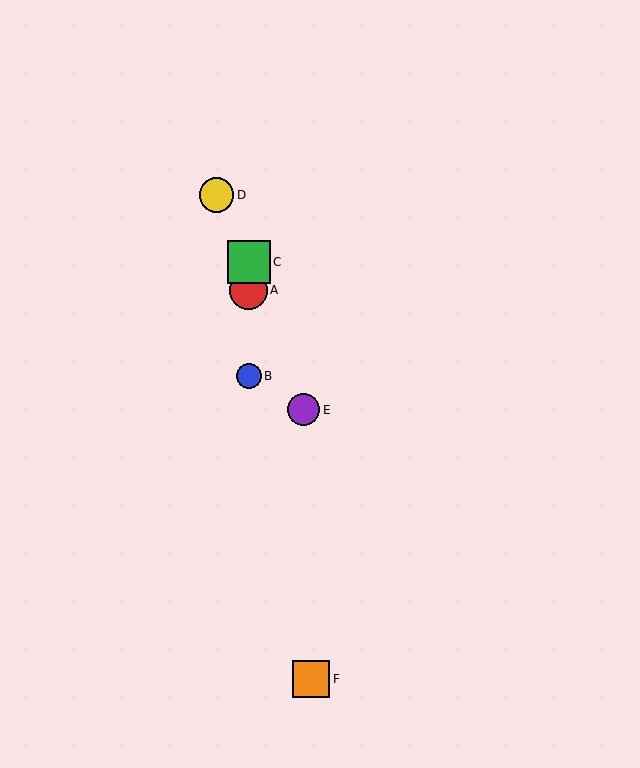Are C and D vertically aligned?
No, C is at x≈249 and D is at x≈217.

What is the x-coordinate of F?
Object F is at x≈311.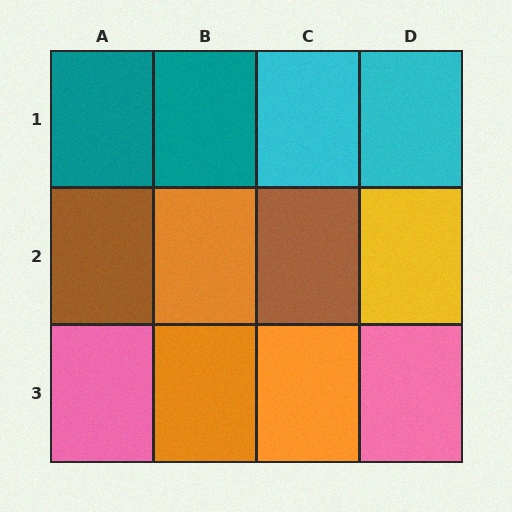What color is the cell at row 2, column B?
Orange.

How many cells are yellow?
1 cell is yellow.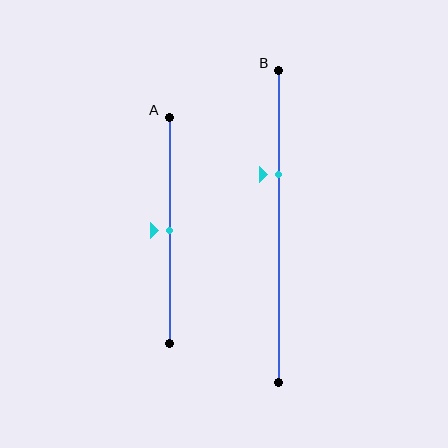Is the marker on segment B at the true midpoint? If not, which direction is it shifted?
No, the marker on segment B is shifted upward by about 16% of the segment length.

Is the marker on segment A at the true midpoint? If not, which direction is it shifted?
Yes, the marker on segment A is at the true midpoint.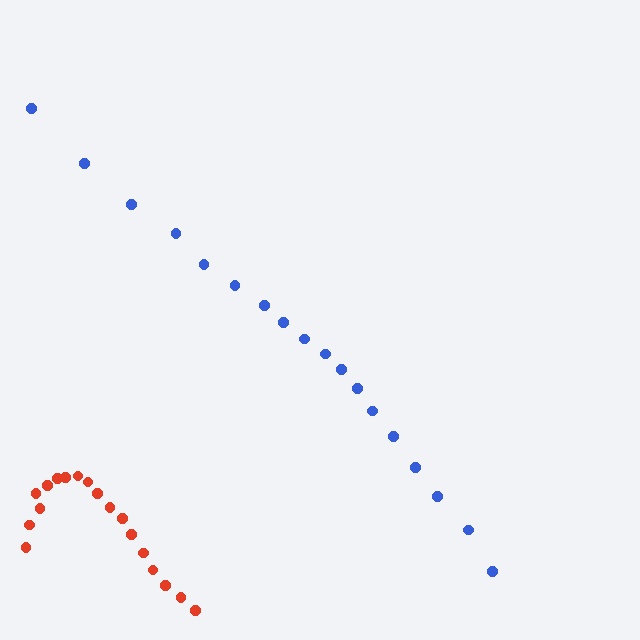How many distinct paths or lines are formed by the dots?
There are 2 distinct paths.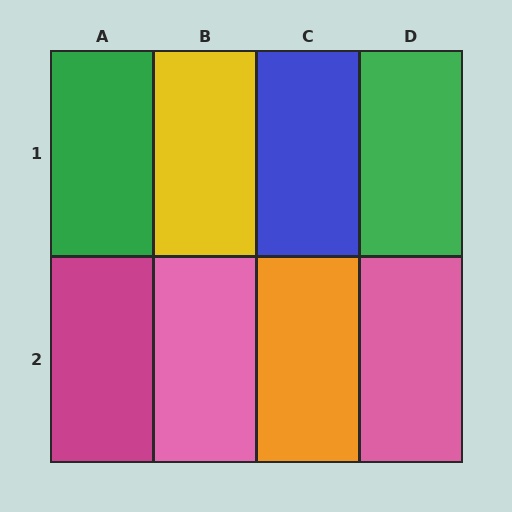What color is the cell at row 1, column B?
Yellow.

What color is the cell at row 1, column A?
Green.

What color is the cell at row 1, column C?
Blue.